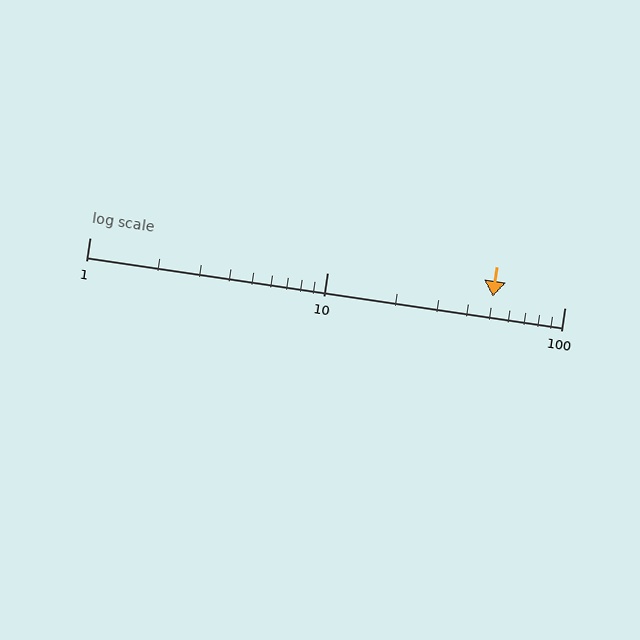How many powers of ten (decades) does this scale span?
The scale spans 2 decades, from 1 to 100.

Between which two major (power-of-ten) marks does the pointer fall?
The pointer is between 10 and 100.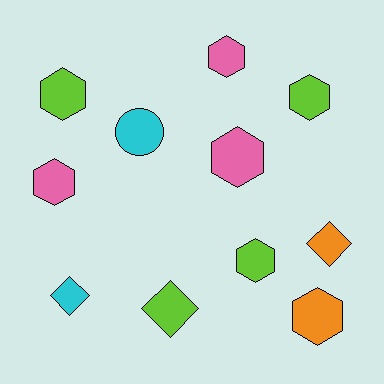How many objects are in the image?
There are 11 objects.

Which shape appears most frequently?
Hexagon, with 7 objects.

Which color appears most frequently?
Lime, with 4 objects.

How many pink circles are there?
There are no pink circles.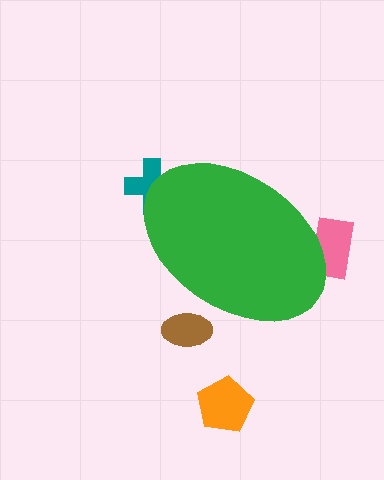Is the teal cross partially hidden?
Yes, the teal cross is partially hidden behind the green ellipse.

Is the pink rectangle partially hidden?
Yes, the pink rectangle is partially hidden behind the green ellipse.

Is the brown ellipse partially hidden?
Yes, the brown ellipse is partially hidden behind the green ellipse.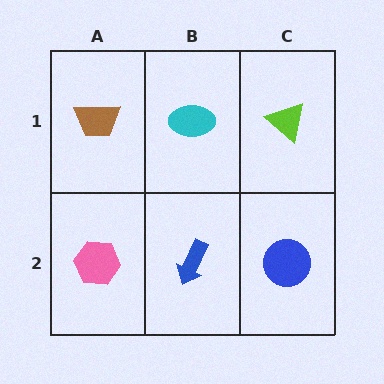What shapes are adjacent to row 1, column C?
A blue circle (row 2, column C), a cyan ellipse (row 1, column B).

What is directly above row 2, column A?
A brown trapezoid.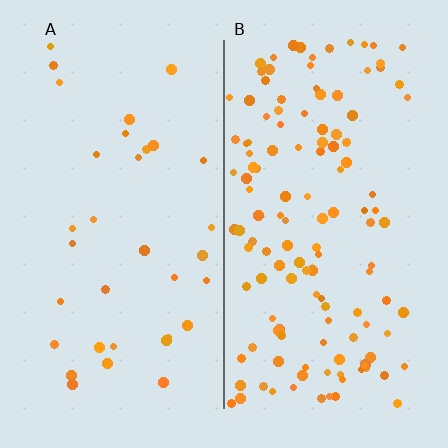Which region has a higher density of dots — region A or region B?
B (the right).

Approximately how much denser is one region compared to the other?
Approximately 3.9× — region B over region A.